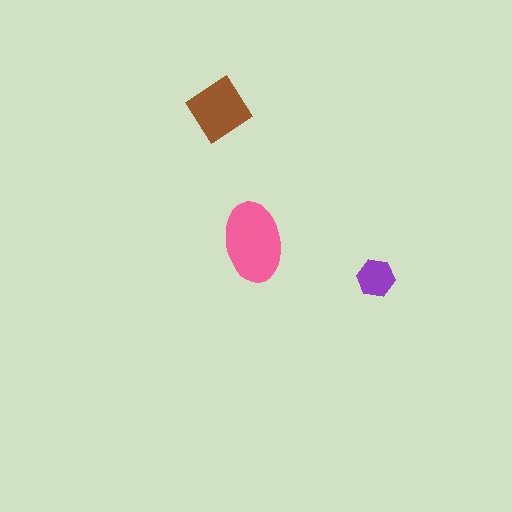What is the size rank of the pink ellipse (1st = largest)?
1st.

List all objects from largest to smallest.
The pink ellipse, the brown diamond, the purple hexagon.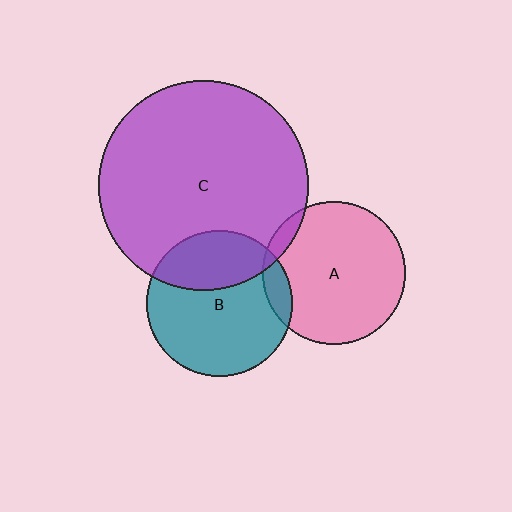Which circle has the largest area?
Circle C (purple).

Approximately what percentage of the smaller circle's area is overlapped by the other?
Approximately 10%.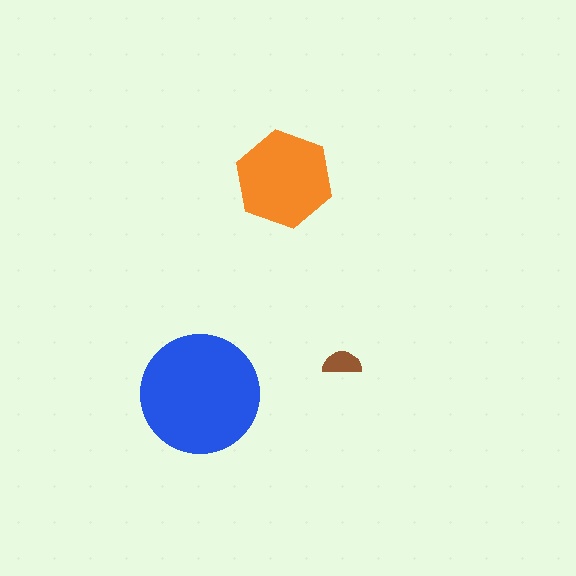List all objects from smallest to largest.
The brown semicircle, the orange hexagon, the blue circle.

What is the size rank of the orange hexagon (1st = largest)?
2nd.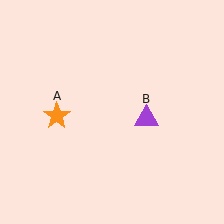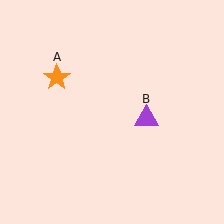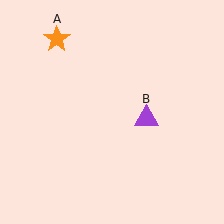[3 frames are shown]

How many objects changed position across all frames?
1 object changed position: orange star (object A).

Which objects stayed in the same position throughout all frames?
Purple triangle (object B) remained stationary.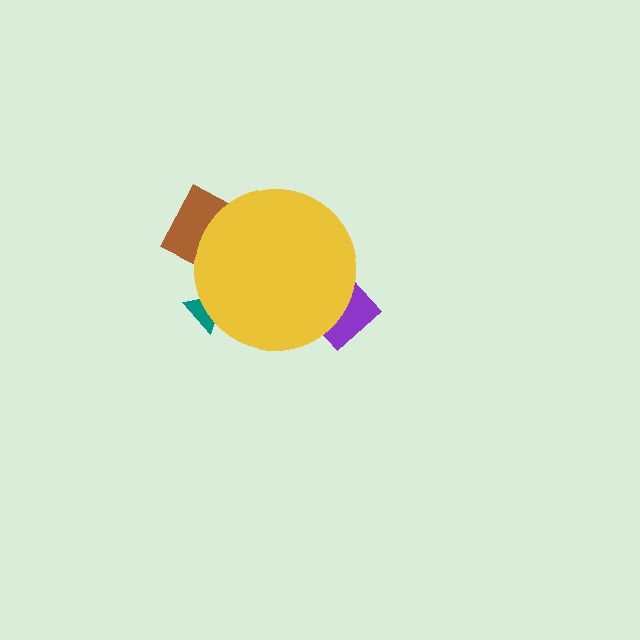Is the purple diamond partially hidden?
Yes, the purple diamond is partially hidden behind the yellow circle.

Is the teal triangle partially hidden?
Yes, the teal triangle is partially hidden behind the yellow circle.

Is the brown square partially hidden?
Yes, the brown square is partially hidden behind the yellow circle.